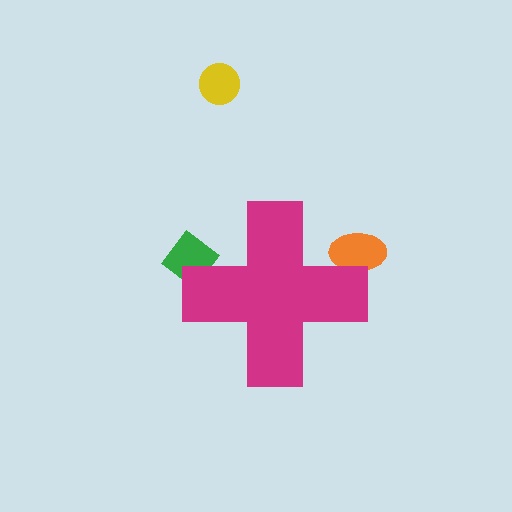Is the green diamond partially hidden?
Yes, the green diamond is partially hidden behind the magenta cross.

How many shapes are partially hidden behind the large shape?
2 shapes are partially hidden.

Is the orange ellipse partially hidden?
Yes, the orange ellipse is partially hidden behind the magenta cross.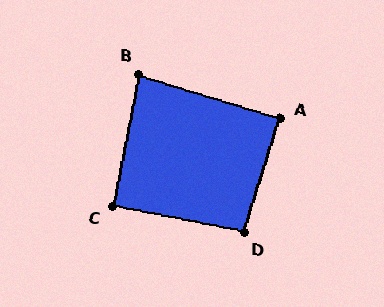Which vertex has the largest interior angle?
D, at approximately 96 degrees.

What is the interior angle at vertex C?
Approximately 90 degrees (approximately right).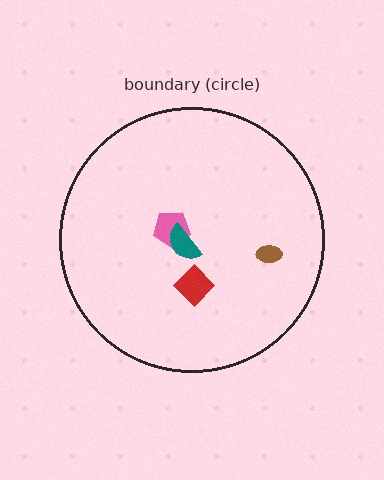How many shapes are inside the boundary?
4 inside, 0 outside.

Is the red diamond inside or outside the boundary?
Inside.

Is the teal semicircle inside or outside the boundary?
Inside.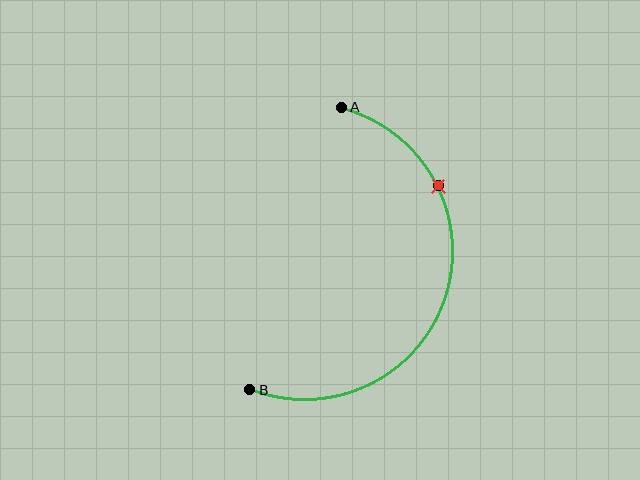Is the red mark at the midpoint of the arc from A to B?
No. The red mark lies on the arc but is closer to endpoint A. The arc midpoint would be at the point on the curve equidistant along the arc from both A and B.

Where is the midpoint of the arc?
The arc midpoint is the point on the curve farthest from the straight line joining A and B. It sits to the right of that line.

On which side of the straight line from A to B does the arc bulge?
The arc bulges to the right of the straight line connecting A and B.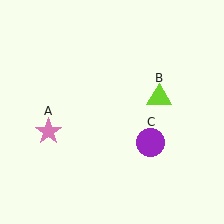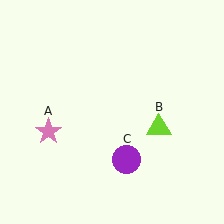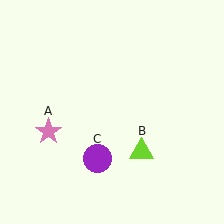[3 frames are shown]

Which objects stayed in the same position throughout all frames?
Pink star (object A) remained stationary.